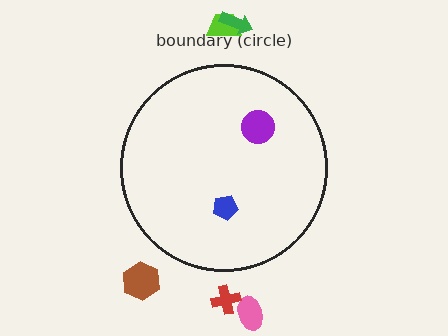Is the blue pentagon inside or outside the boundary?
Inside.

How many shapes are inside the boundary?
2 inside, 5 outside.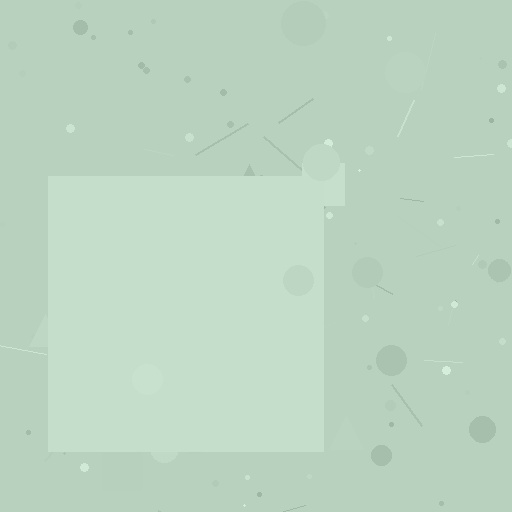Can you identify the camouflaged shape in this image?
The camouflaged shape is a square.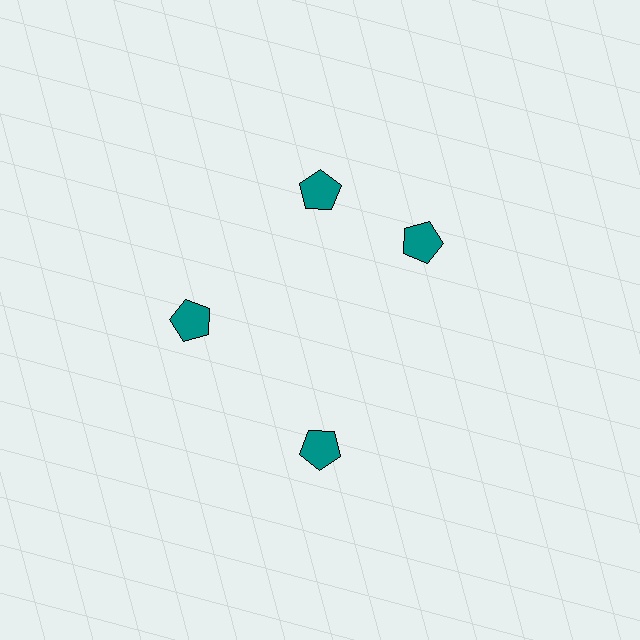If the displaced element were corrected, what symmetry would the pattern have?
It would have 4-fold rotational symmetry — the pattern would map onto itself every 90 degrees.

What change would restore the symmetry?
The symmetry would be restored by rotating it back into even spacing with its neighbors so that all 4 pentagons sit at equal angles and equal distance from the center.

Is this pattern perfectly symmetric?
No. The 4 teal pentagons are arranged in a ring, but one element near the 3 o'clock position is rotated out of alignment along the ring, breaking the 4-fold rotational symmetry.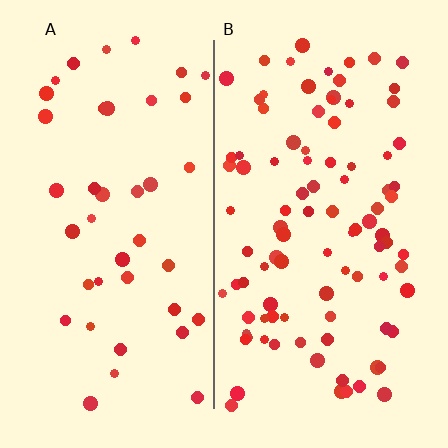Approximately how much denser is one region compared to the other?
Approximately 2.4× — region B over region A.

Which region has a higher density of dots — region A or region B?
B (the right).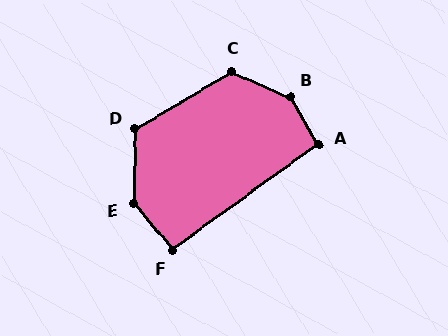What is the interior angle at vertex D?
Approximately 122 degrees (obtuse).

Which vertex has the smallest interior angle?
F, at approximately 94 degrees.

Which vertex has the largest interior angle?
B, at approximately 144 degrees.